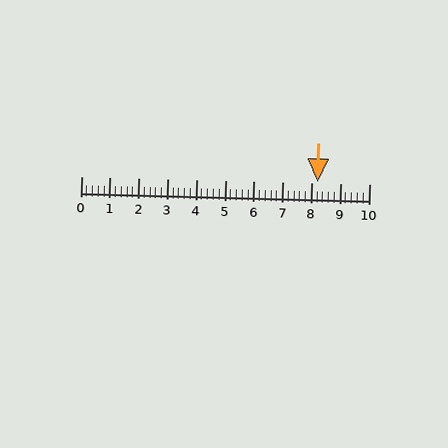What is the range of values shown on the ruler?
The ruler shows values from 0 to 10.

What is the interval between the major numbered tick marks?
The major tick marks are spaced 1 units apart.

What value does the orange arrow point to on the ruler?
The orange arrow points to approximately 8.2.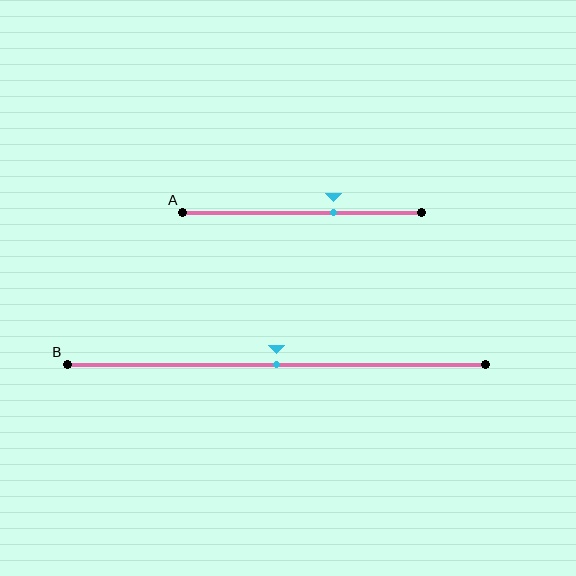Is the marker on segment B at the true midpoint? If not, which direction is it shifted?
Yes, the marker on segment B is at the true midpoint.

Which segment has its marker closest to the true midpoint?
Segment B has its marker closest to the true midpoint.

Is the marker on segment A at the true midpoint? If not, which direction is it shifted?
No, the marker on segment A is shifted to the right by about 13% of the segment length.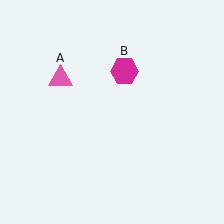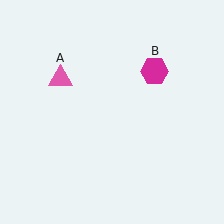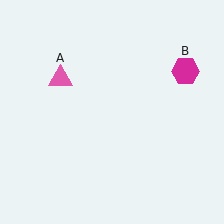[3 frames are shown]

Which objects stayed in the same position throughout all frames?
Pink triangle (object A) remained stationary.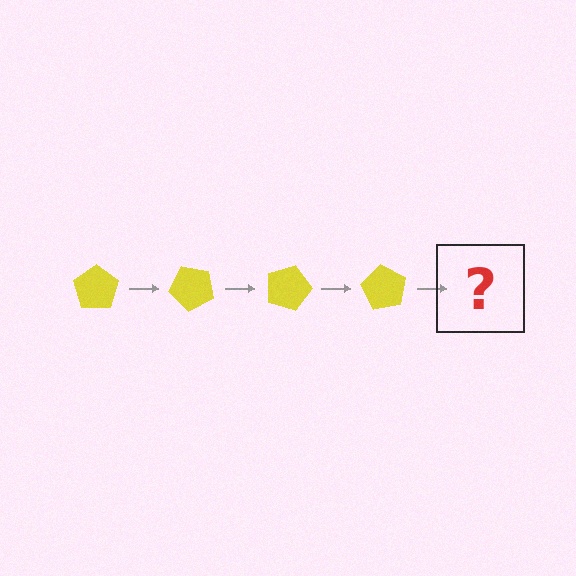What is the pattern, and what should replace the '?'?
The pattern is that the pentagon rotates 45 degrees each step. The '?' should be a yellow pentagon rotated 180 degrees.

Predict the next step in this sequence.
The next step is a yellow pentagon rotated 180 degrees.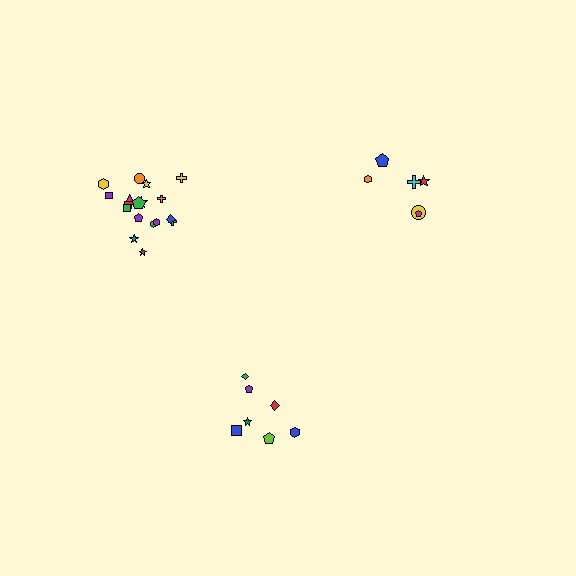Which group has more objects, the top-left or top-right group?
The top-left group.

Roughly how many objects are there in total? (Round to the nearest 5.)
Roughly 30 objects in total.